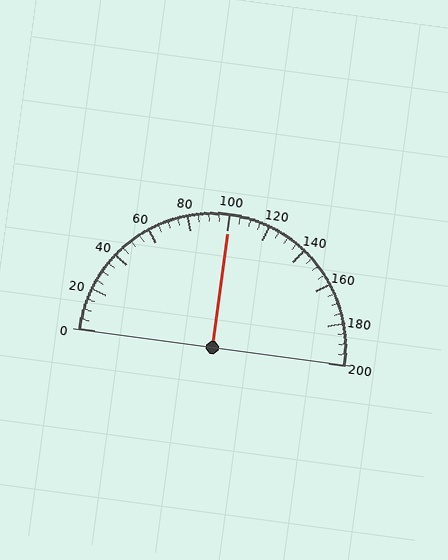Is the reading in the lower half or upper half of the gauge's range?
The reading is in the upper half of the range (0 to 200).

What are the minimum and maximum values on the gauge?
The gauge ranges from 0 to 200.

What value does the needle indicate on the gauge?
The needle indicates approximately 100.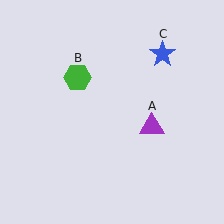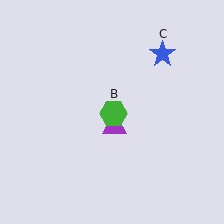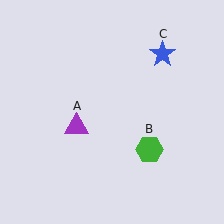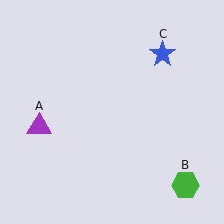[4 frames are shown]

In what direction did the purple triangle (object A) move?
The purple triangle (object A) moved left.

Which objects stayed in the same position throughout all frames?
Blue star (object C) remained stationary.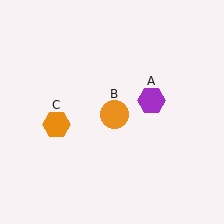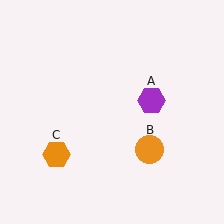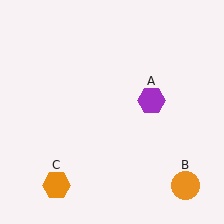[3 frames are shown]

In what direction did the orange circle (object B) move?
The orange circle (object B) moved down and to the right.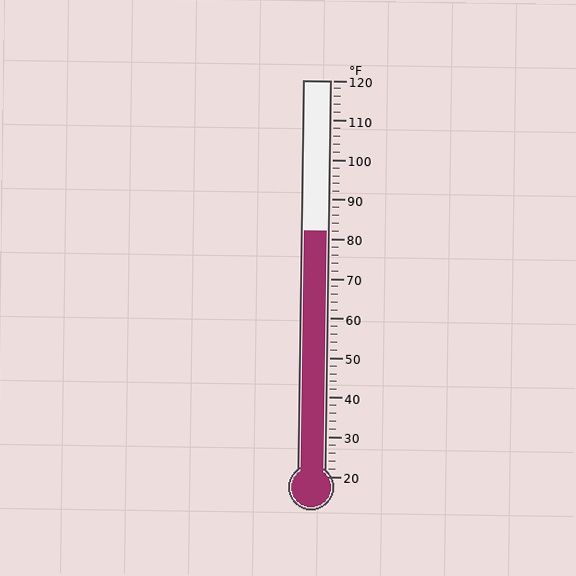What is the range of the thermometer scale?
The thermometer scale ranges from 20°F to 120°F.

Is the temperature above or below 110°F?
The temperature is below 110°F.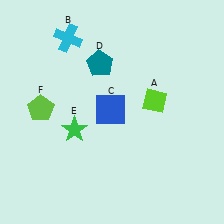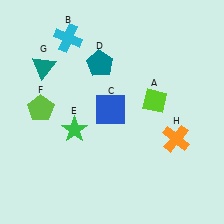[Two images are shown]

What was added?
A teal triangle (G), an orange cross (H) were added in Image 2.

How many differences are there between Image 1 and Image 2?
There are 2 differences between the two images.